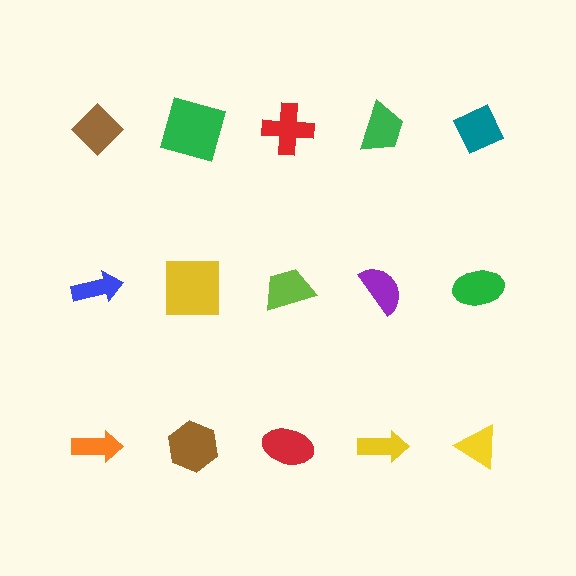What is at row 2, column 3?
A lime trapezoid.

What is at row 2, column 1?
A blue arrow.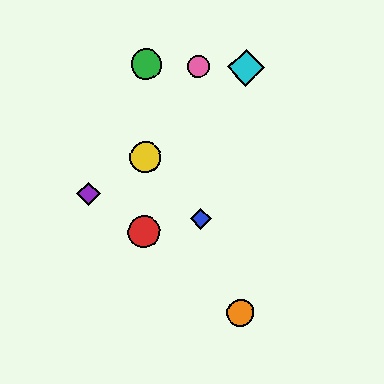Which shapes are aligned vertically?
The red circle, the green circle, the yellow circle are aligned vertically.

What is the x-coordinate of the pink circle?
The pink circle is at x≈198.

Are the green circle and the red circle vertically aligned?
Yes, both are at x≈146.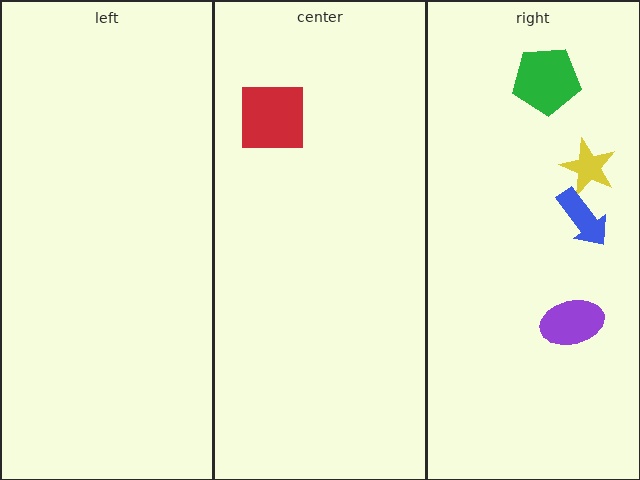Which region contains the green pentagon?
The right region.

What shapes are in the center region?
The red square.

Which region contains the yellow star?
The right region.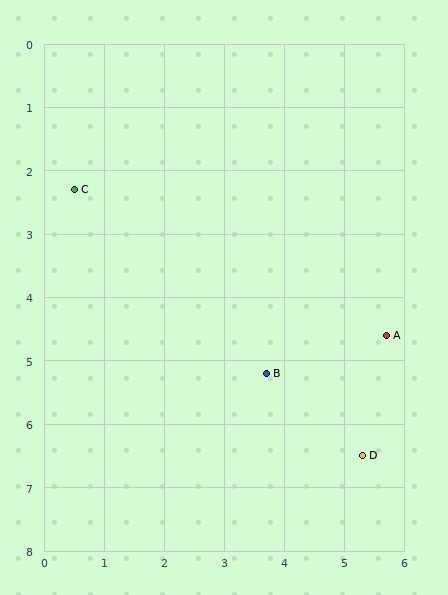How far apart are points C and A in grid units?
Points C and A are about 5.7 grid units apart.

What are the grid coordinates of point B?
Point B is at approximately (3.7, 5.2).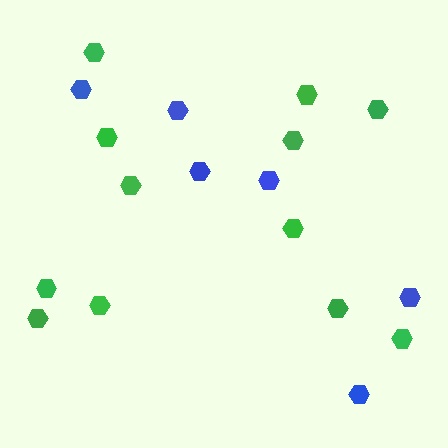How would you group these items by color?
There are 2 groups: one group of green hexagons (12) and one group of blue hexagons (6).